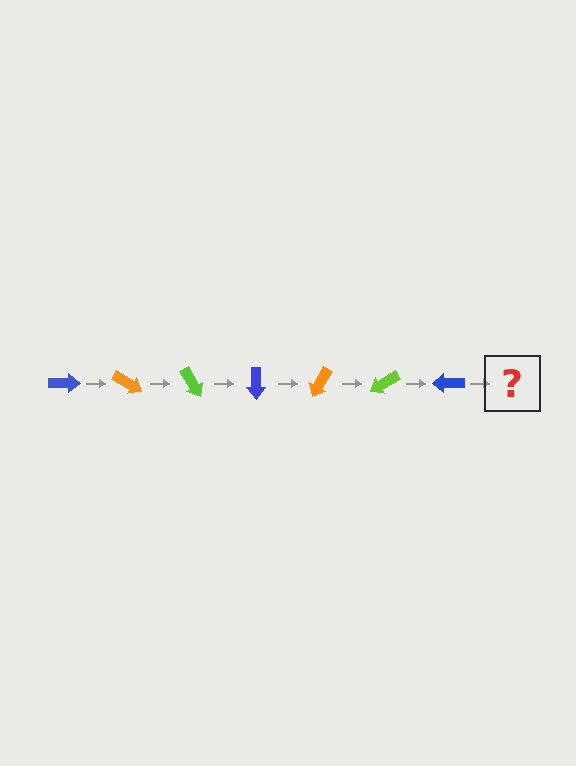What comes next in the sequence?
The next element should be an orange arrow, rotated 210 degrees from the start.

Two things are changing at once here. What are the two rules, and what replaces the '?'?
The two rules are that it rotates 30 degrees each step and the color cycles through blue, orange, and lime. The '?' should be an orange arrow, rotated 210 degrees from the start.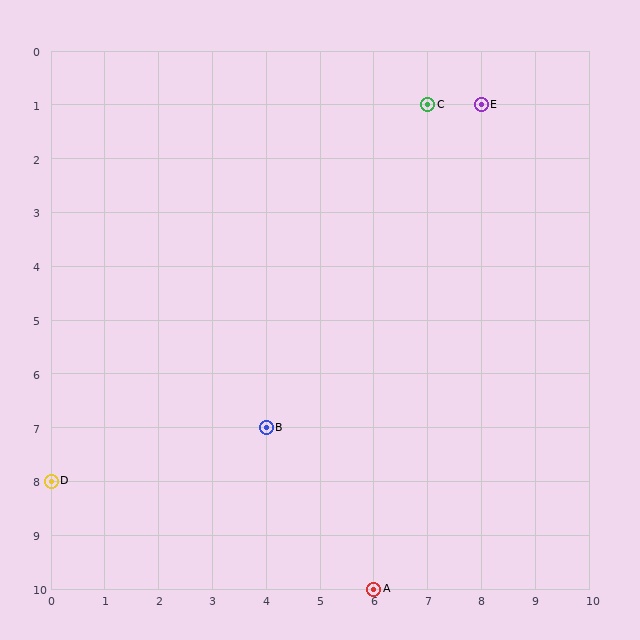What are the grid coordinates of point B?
Point B is at grid coordinates (4, 7).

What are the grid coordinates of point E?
Point E is at grid coordinates (8, 1).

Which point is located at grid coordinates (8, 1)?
Point E is at (8, 1).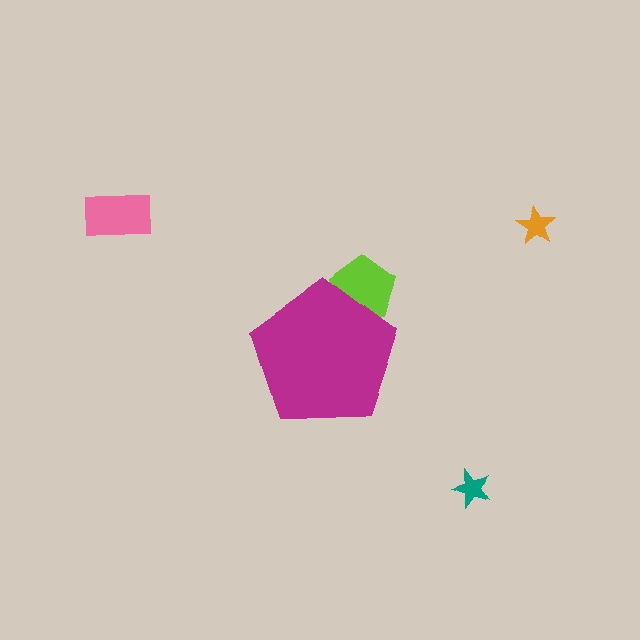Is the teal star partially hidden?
No, the teal star is fully visible.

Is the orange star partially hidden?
No, the orange star is fully visible.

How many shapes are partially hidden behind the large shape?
1 shape is partially hidden.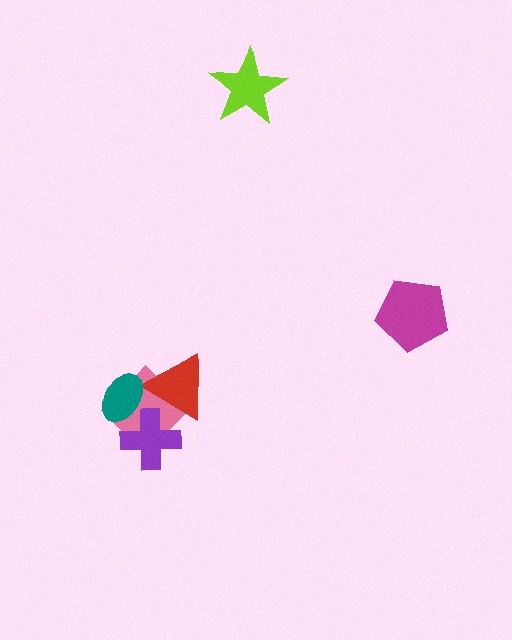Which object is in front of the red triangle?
The teal ellipse is in front of the red triangle.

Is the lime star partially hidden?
No, no other shape covers it.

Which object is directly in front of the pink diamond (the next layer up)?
The purple cross is directly in front of the pink diamond.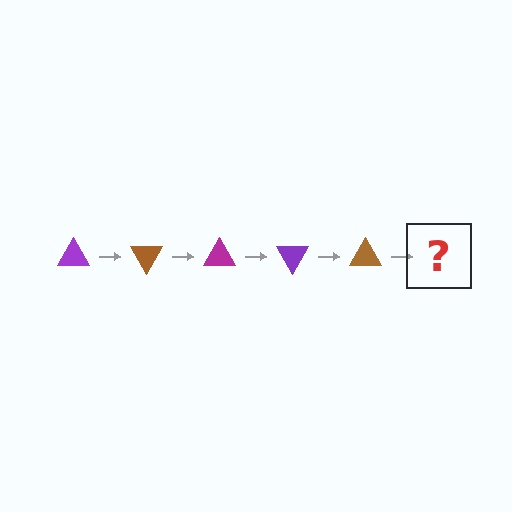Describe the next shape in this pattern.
It should be a magenta triangle, rotated 300 degrees from the start.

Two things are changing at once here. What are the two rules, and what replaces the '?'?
The two rules are that it rotates 60 degrees each step and the color cycles through purple, brown, and magenta. The '?' should be a magenta triangle, rotated 300 degrees from the start.